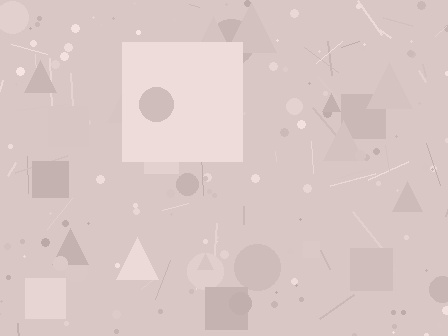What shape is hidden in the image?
A square is hidden in the image.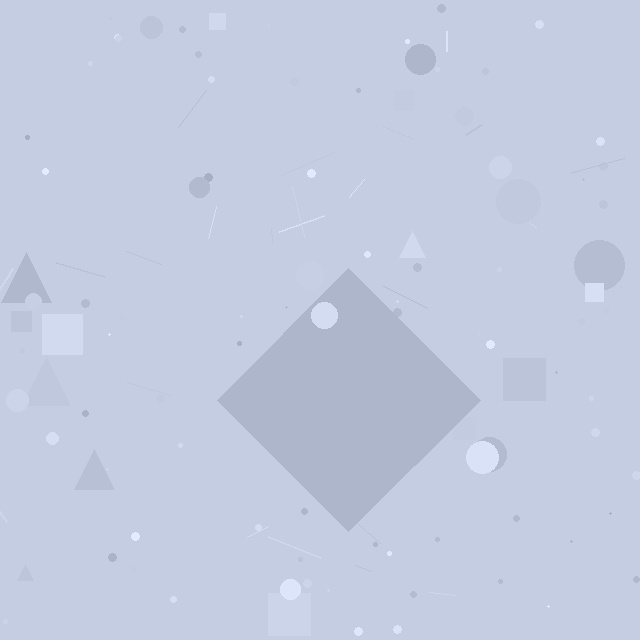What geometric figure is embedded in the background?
A diamond is embedded in the background.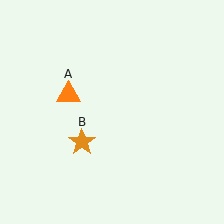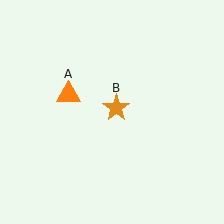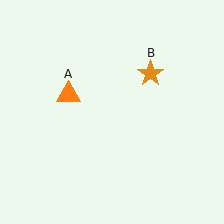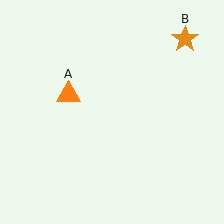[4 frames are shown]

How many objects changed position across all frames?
1 object changed position: orange star (object B).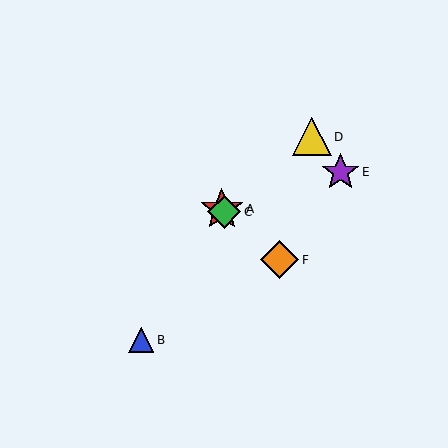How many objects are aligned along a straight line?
3 objects (A, C, F) are aligned along a straight line.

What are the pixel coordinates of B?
Object B is at (141, 340).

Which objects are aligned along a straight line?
Objects A, C, F are aligned along a straight line.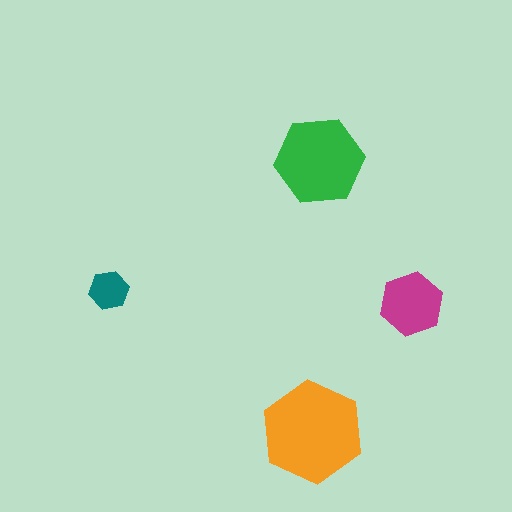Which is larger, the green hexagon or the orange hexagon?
The orange one.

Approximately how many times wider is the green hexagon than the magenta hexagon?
About 1.5 times wider.